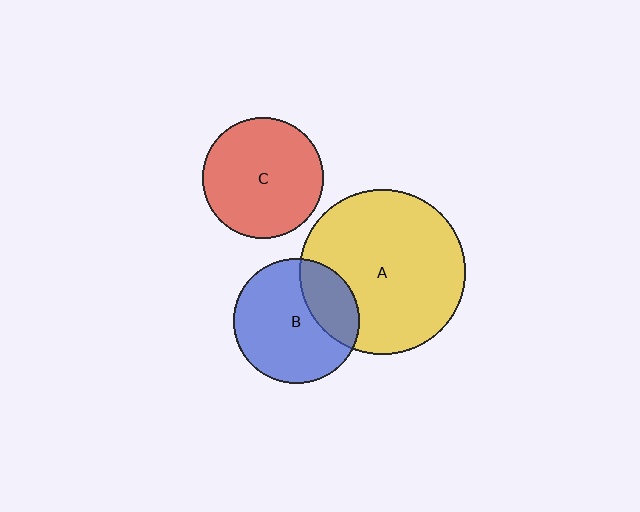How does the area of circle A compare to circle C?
Approximately 1.9 times.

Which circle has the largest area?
Circle A (yellow).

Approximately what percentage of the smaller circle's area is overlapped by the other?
Approximately 25%.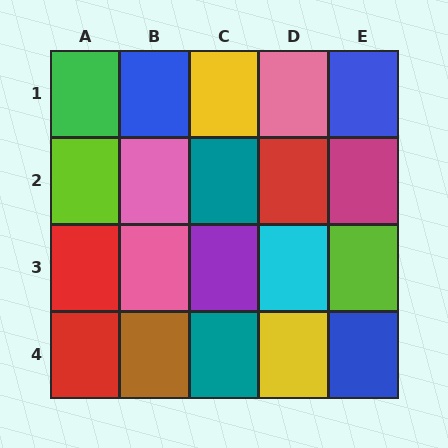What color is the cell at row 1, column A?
Green.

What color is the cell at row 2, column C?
Teal.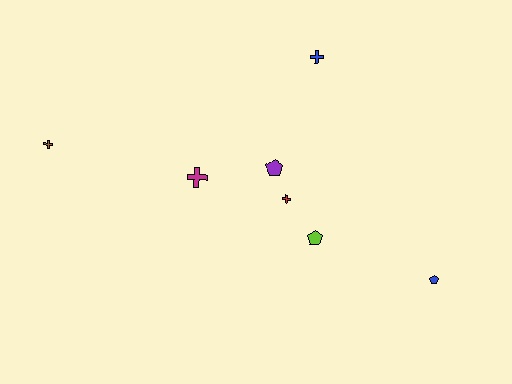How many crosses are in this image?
There are 4 crosses.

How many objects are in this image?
There are 7 objects.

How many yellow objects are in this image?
There are no yellow objects.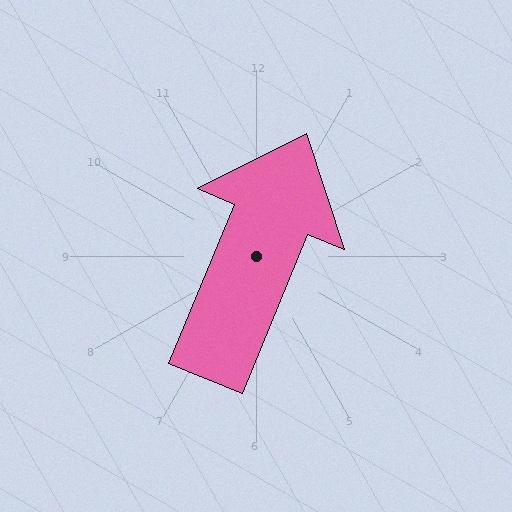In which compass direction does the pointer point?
North.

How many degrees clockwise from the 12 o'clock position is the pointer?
Approximately 22 degrees.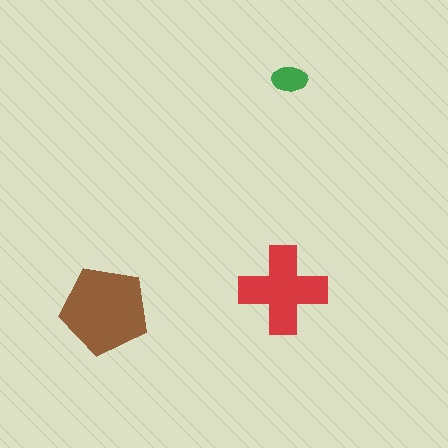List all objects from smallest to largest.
The green ellipse, the red cross, the brown pentagon.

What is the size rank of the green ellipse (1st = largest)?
3rd.